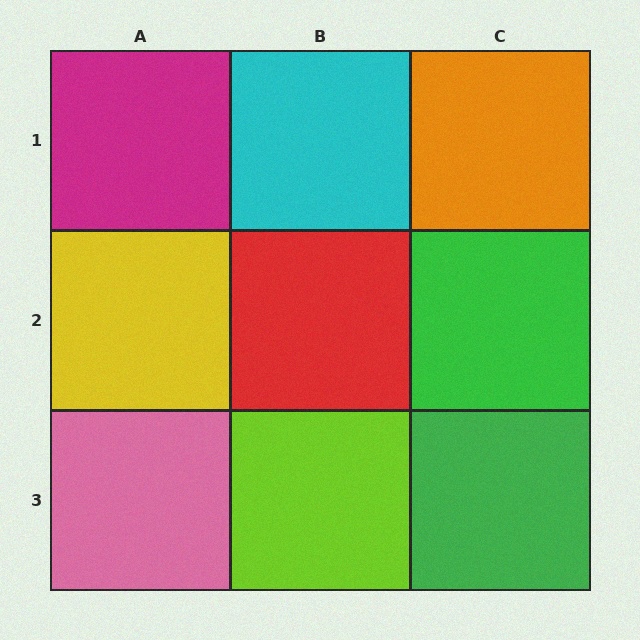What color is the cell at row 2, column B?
Red.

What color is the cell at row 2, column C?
Green.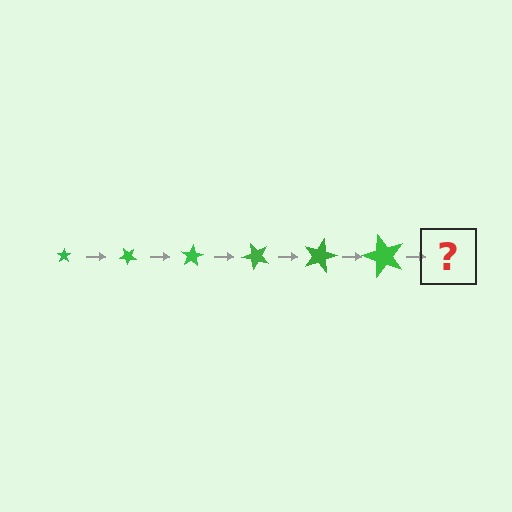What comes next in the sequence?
The next element should be a star, larger than the previous one and rotated 240 degrees from the start.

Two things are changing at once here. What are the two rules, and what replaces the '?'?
The two rules are that the star grows larger each step and it rotates 40 degrees each step. The '?' should be a star, larger than the previous one and rotated 240 degrees from the start.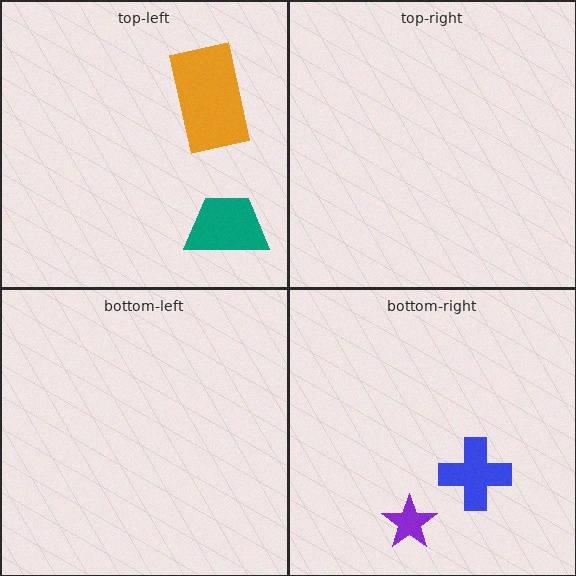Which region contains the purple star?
The bottom-right region.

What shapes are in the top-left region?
The orange rectangle, the teal trapezoid.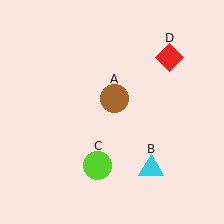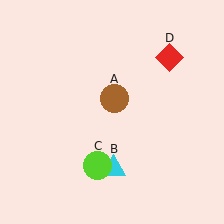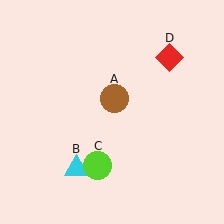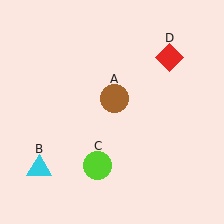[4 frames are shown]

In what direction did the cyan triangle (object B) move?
The cyan triangle (object B) moved left.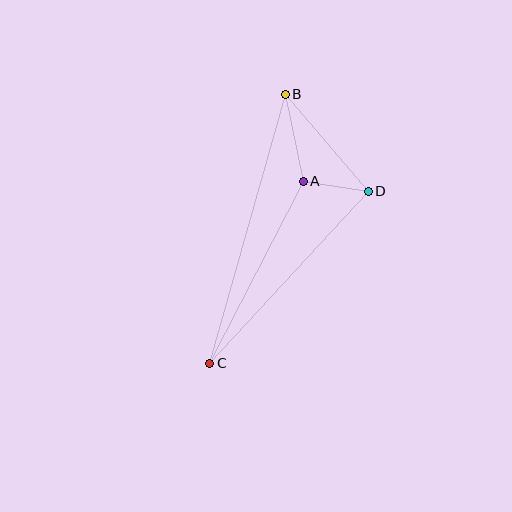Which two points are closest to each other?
Points A and D are closest to each other.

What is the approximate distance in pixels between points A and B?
The distance between A and B is approximately 89 pixels.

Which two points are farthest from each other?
Points B and C are farthest from each other.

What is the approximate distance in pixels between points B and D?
The distance between B and D is approximately 128 pixels.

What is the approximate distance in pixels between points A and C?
The distance between A and C is approximately 205 pixels.